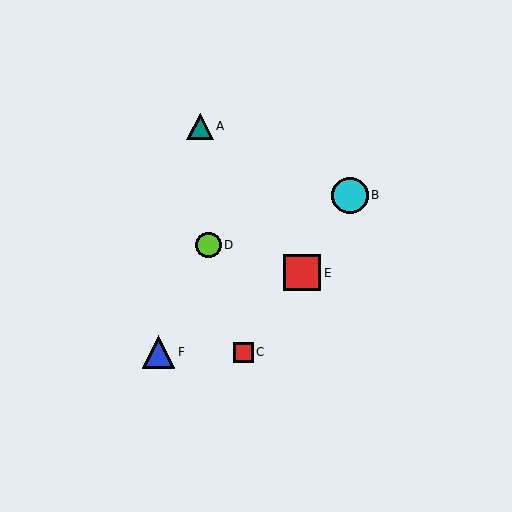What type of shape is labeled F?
Shape F is a blue triangle.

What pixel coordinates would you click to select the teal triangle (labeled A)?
Click at (200, 126) to select the teal triangle A.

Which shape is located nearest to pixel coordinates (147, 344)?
The blue triangle (labeled F) at (158, 352) is nearest to that location.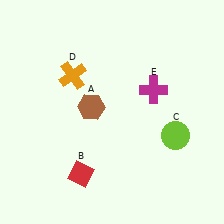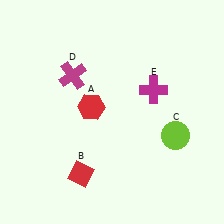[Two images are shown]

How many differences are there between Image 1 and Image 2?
There are 2 differences between the two images.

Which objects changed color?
A changed from brown to red. D changed from orange to magenta.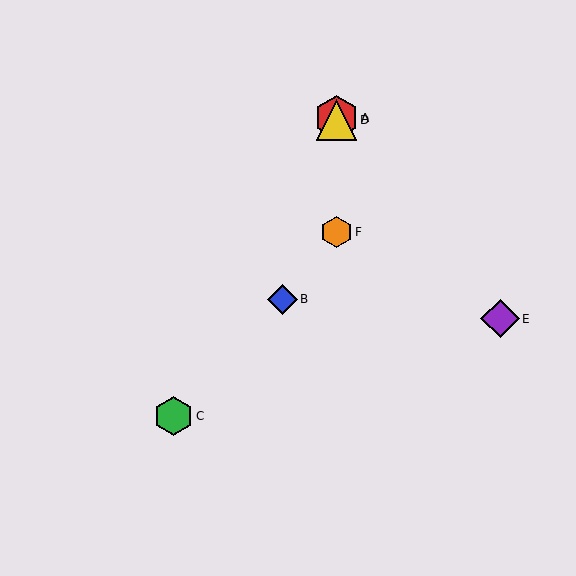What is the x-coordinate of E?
Object E is at x≈500.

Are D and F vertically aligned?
Yes, both are at x≈337.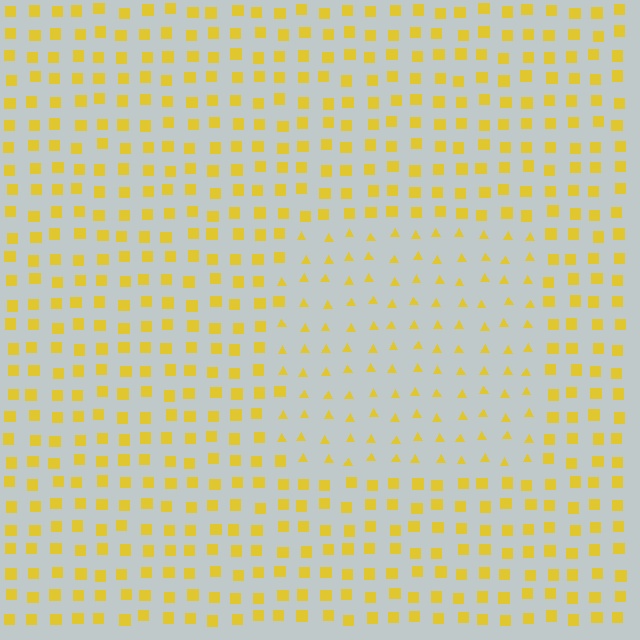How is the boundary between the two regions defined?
The boundary is defined by a change in element shape: triangles inside vs. squares outside. All elements share the same color and spacing.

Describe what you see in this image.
The image is filled with small yellow elements arranged in a uniform grid. A rectangle-shaped region contains triangles, while the surrounding area contains squares. The boundary is defined purely by the change in element shape.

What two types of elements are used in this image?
The image uses triangles inside the rectangle region and squares outside it.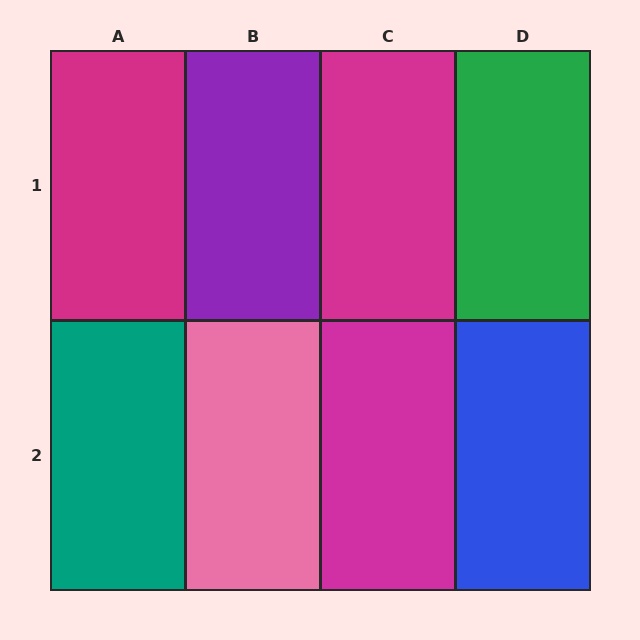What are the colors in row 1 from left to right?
Magenta, purple, magenta, green.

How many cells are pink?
1 cell is pink.